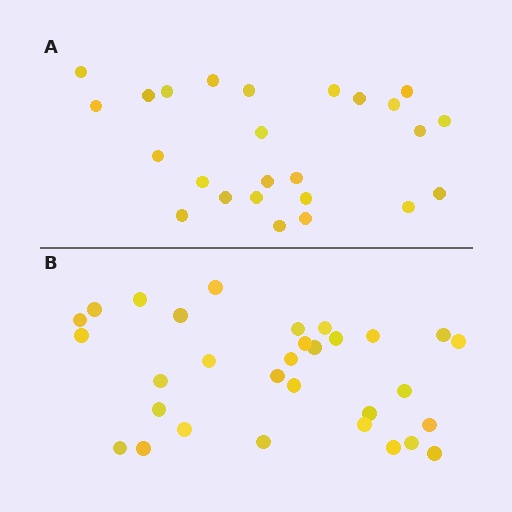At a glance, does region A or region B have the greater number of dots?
Region B (the bottom region) has more dots.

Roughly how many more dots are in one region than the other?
Region B has about 6 more dots than region A.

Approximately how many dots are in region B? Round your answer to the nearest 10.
About 30 dots. (The exact count is 31, which rounds to 30.)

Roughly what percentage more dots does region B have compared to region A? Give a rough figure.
About 25% more.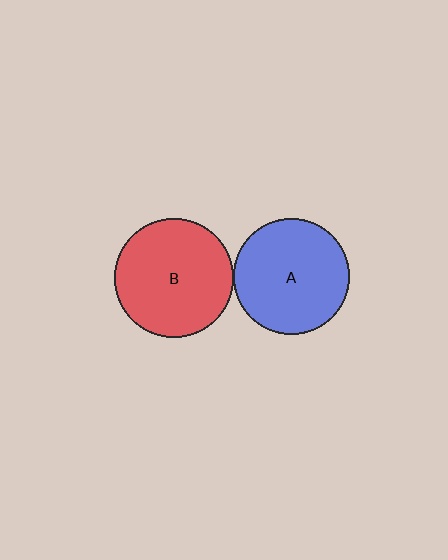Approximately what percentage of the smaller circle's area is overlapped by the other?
Approximately 5%.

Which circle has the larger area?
Circle B (red).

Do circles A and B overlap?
Yes.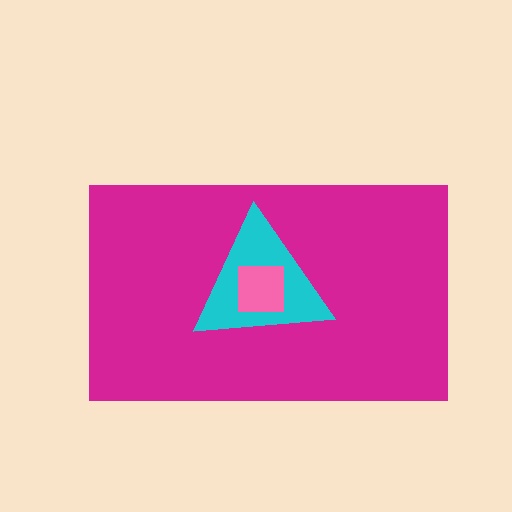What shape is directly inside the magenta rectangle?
The cyan triangle.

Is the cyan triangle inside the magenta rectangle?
Yes.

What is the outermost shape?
The magenta rectangle.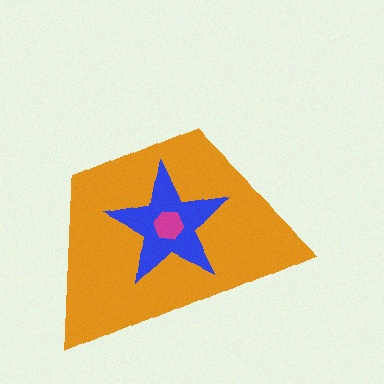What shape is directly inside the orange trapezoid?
The blue star.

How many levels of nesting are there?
3.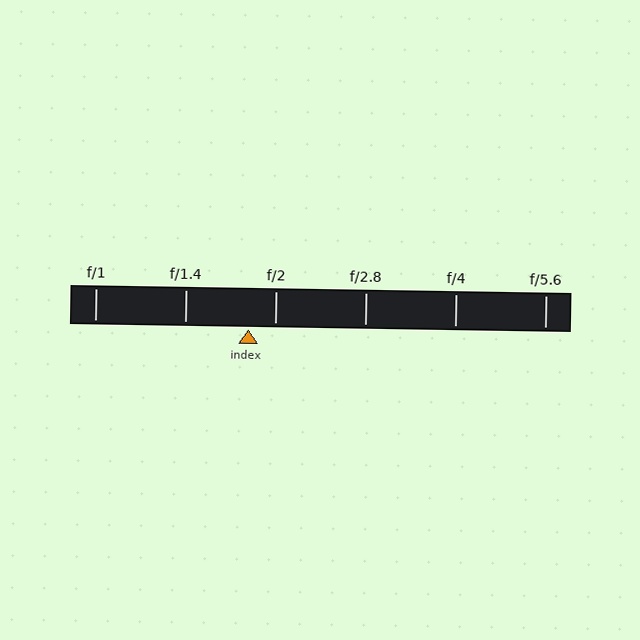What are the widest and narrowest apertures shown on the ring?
The widest aperture shown is f/1 and the narrowest is f/5.6.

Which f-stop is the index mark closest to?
The index mark is closest to f/2.